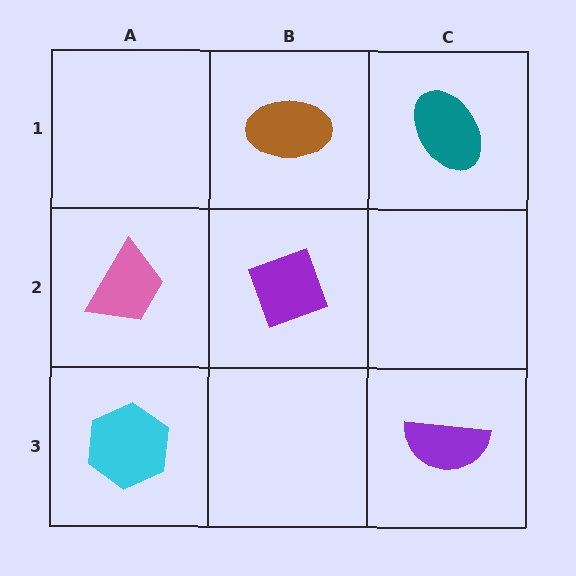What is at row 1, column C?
A teal ellipse.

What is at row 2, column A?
A pink trapezoid.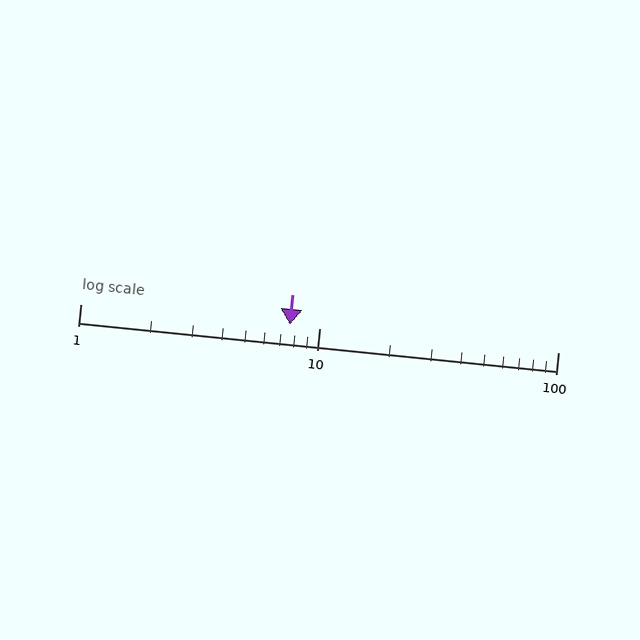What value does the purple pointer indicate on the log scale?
The pointer indicates approximately 7.5.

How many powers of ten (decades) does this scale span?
The scale spans 2 decades, from 1 to 100.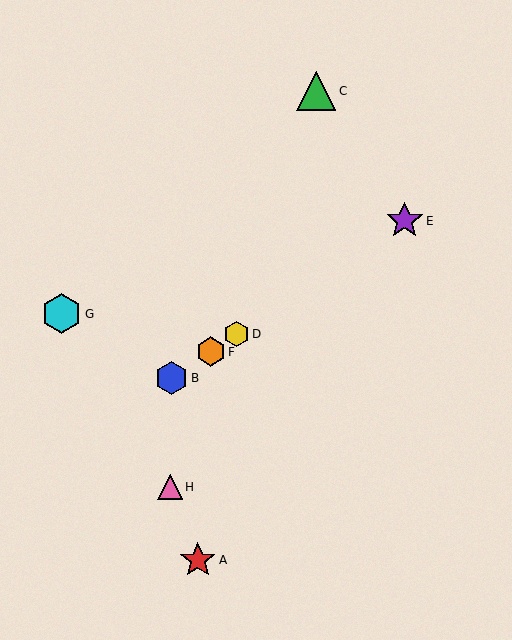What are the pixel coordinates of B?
Object B is at (171, 378).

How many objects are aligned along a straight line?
4 objects (B, D, E, F) are aligned along a straight line.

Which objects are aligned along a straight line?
Objects B, D, E, F are aligned along a straight line.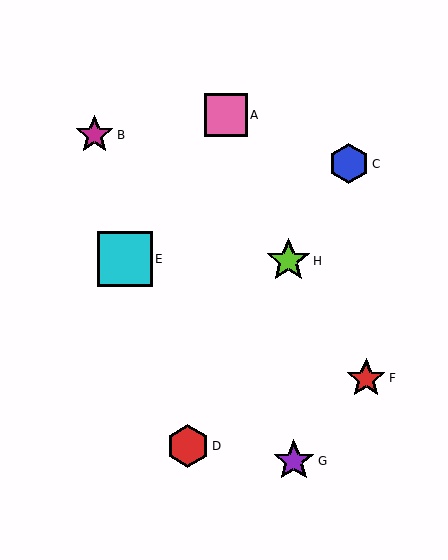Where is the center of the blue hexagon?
The center of the blue hexagon is at (349, 164).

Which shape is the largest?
The cyan square (labeled E) is the largest.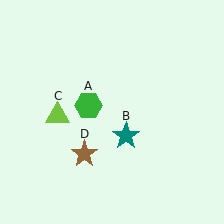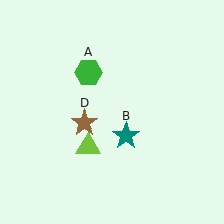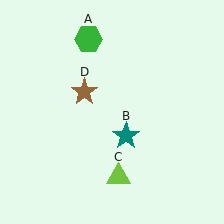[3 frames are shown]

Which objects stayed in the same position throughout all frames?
Teal star (object B) remained stationary.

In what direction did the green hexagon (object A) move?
The green hexagon (object A) moved up.